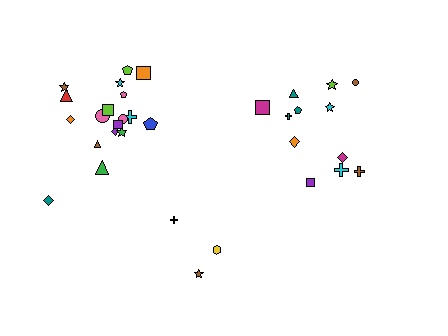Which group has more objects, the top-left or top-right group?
The top-left group.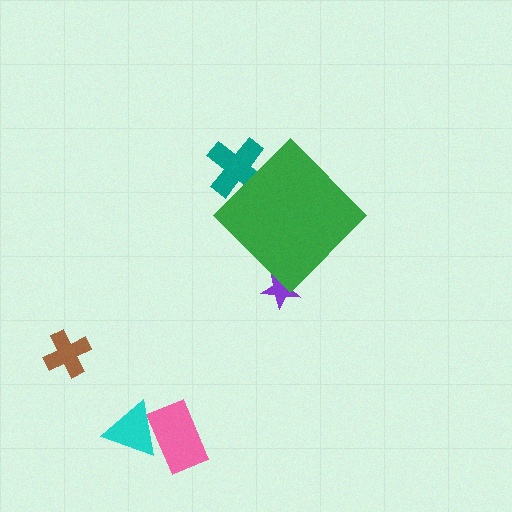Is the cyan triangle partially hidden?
No, the cyan triangle is fully visible.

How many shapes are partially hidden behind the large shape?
2 shapes are partially hidden.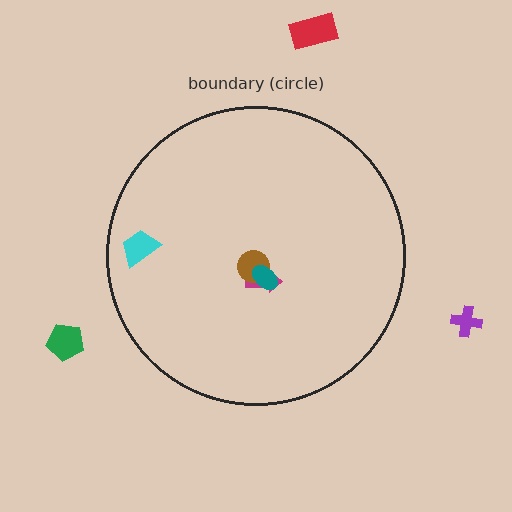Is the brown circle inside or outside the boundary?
Inside.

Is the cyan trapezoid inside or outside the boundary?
Inside.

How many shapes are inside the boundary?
4 inside, 3 outside.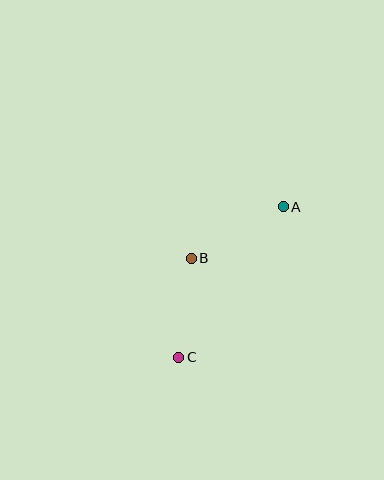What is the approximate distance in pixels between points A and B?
The distance between A and B is approximately 105 pixels.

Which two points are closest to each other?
Points B and C are closest to each other.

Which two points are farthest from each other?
Points A and C are farthest from each other.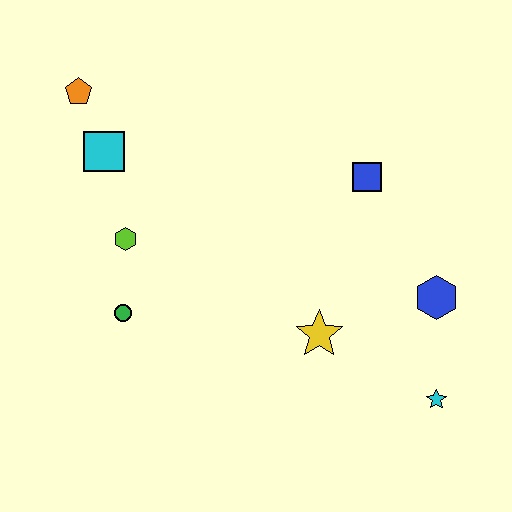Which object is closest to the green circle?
The lime hexagon is closest to the green circle.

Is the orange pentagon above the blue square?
Yes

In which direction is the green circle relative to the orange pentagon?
The green circle is below the orange pentagon.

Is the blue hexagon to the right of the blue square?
Yes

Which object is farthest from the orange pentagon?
The cyan star is farthest from the orange pentagon.